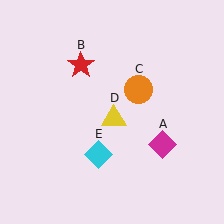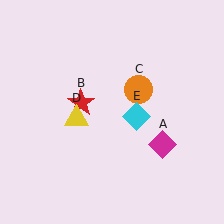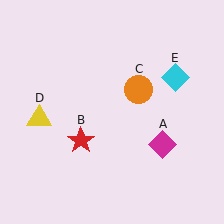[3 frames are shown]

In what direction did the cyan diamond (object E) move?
The cyan diamond (object E) moved up and to the right.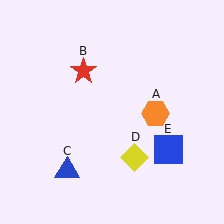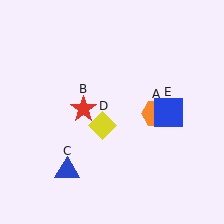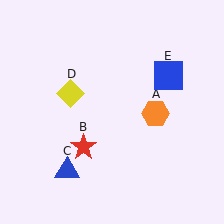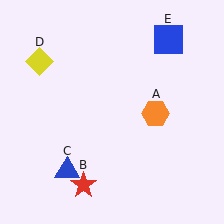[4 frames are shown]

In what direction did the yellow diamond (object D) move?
The yellow diamond (object D) moved up and to the left.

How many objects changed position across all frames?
3 objects changed position: red star (object B), yellow diamond (object D), blue square (object E).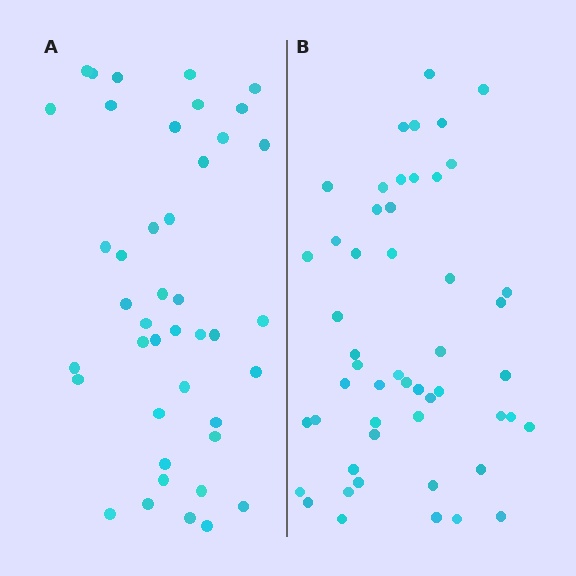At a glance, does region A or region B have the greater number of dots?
Region B (the right region) has more dots.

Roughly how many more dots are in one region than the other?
Region B has roughly 8 or so more dots than region A.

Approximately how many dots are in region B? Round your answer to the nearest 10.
About 50 dots. (The exact count is 51, which rounds to 50.)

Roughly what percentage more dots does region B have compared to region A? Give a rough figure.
About 20% more.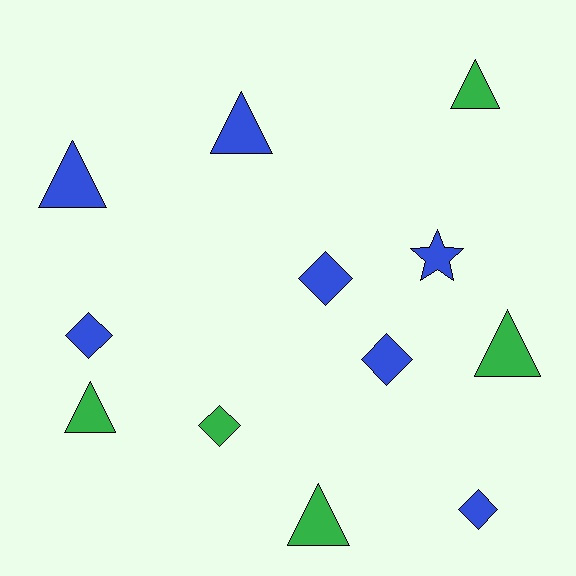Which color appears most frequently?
Blue, with 7 objects.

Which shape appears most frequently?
Triangle, with 6 objects.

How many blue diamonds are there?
There are 4 blue diamonds.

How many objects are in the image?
There are 12 objects.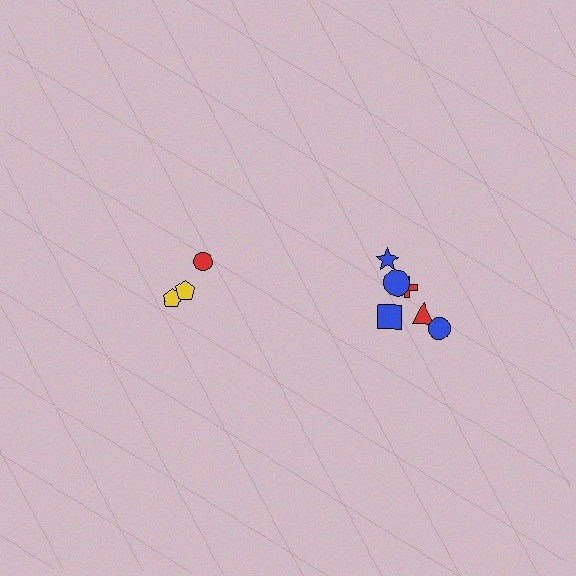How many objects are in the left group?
There are 3 objects.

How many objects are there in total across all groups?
There are 9 objects.